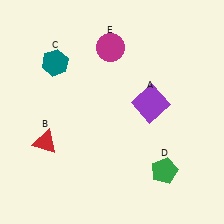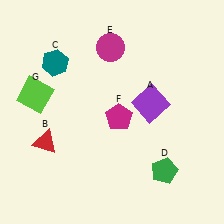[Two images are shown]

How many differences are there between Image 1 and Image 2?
There are 2 differences between the two images.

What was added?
A magenta pentagon (F), a lime square (G) were added in Image 2.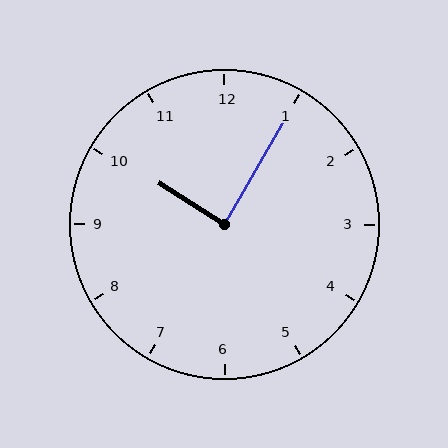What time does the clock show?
10:05.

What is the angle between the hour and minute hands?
Approximately 88 degrees.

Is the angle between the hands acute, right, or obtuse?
It is right.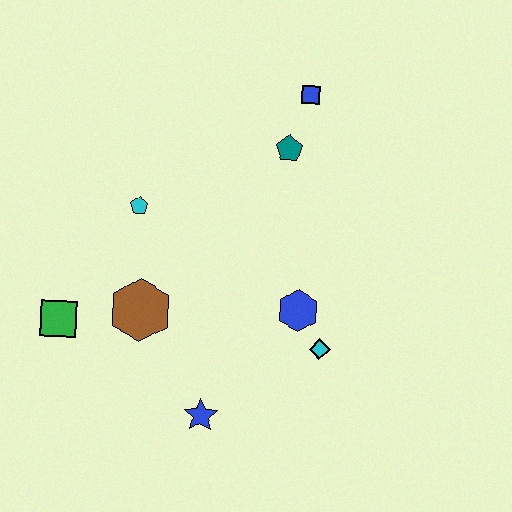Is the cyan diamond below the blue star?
No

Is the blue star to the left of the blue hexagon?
Yes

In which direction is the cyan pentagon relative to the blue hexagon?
The cyan pentagon is to the left of the blue hexagon.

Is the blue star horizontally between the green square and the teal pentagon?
Yes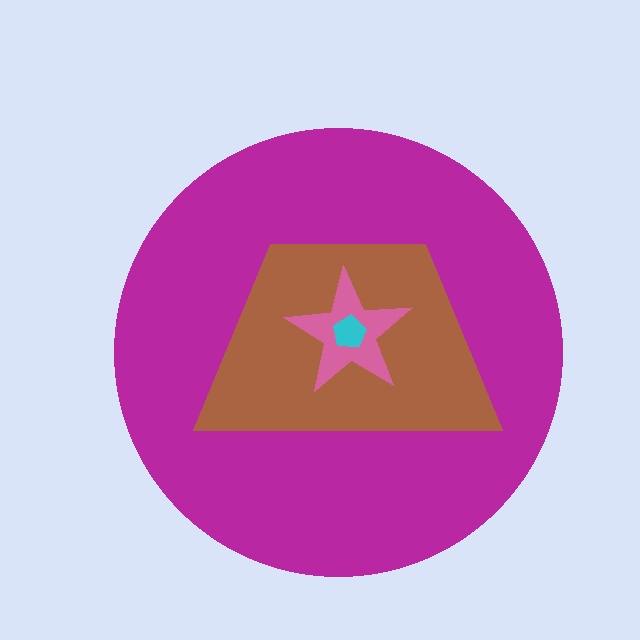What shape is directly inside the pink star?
The cyan pentagon.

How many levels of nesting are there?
4.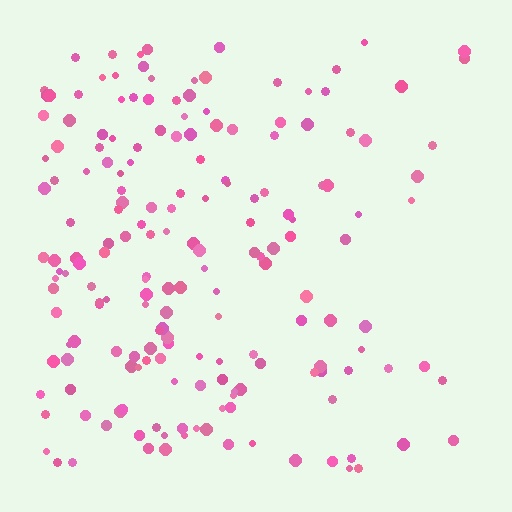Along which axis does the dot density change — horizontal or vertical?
Horizontal.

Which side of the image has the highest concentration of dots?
The left.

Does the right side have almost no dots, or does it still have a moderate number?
Still a moderate number, just noticeably fewer than the left.